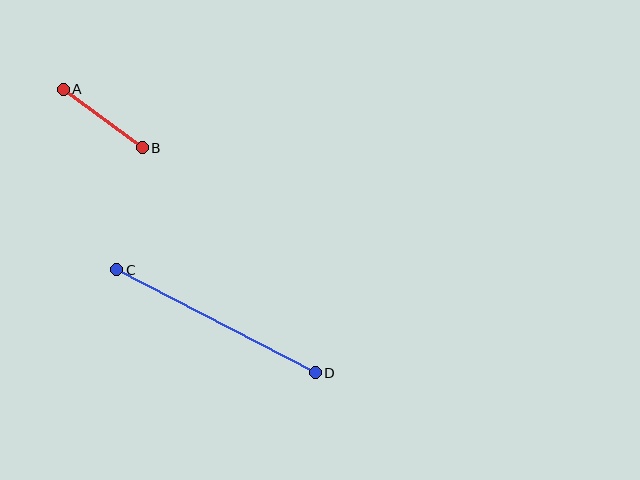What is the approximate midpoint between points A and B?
The midpoint is at approximately (103, 119) pixels.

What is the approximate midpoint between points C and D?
The midpoint is at approximately (216, 321) pixels.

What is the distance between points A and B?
The distance is approximately 99 pixels.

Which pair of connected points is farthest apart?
Points C and D are farthest apart.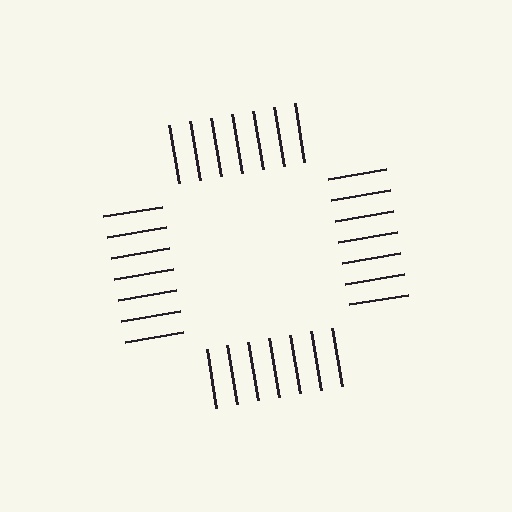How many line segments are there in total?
28 — 7 along each of the 4 edges.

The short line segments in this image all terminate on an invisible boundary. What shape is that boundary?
An illusory square — the line segments terminate on its edges but no continuous stroke is drawn.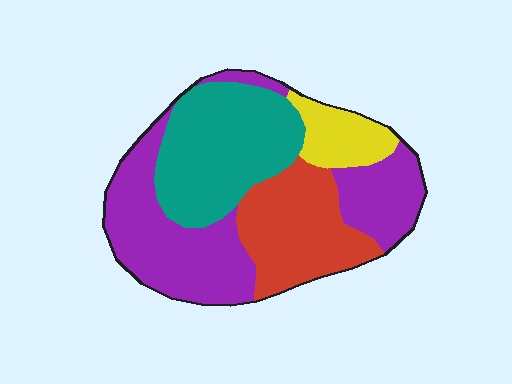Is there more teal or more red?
Teal.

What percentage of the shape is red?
Red takes up about one fifth (1/5) of the shape.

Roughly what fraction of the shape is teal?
Teal takes up between a sixth and a third of the shape.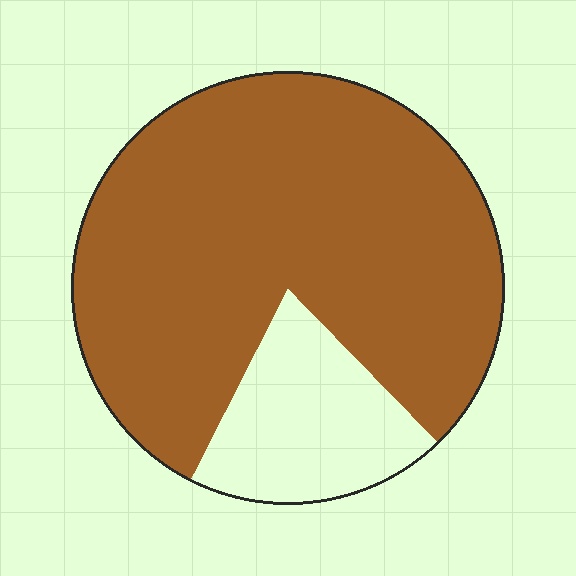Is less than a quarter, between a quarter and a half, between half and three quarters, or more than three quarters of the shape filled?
More than three quarters.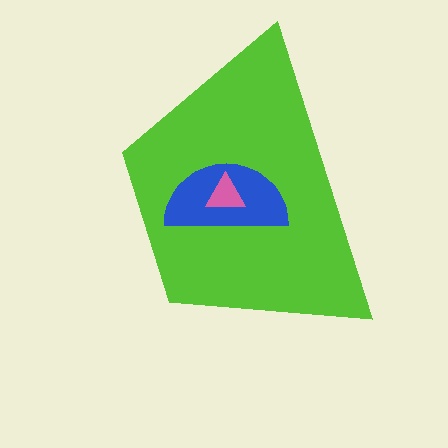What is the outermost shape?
The lime trapezoid.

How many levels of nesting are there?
3.